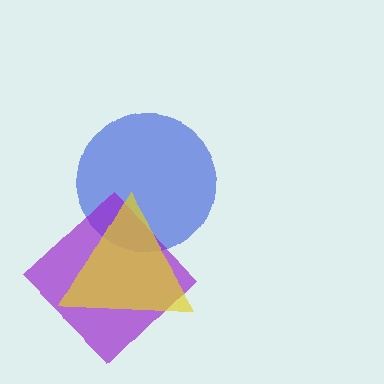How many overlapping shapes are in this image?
There are 3 overlapping shapes in the image.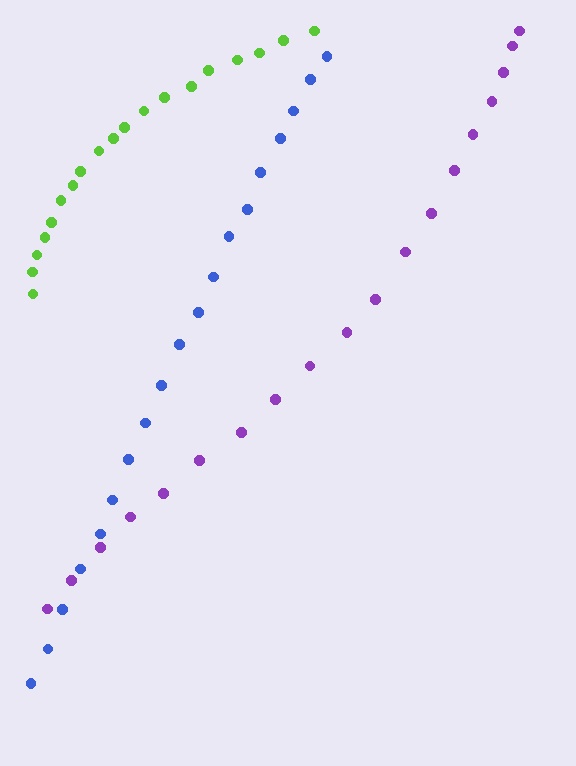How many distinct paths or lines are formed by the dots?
There are 3 distinct paths.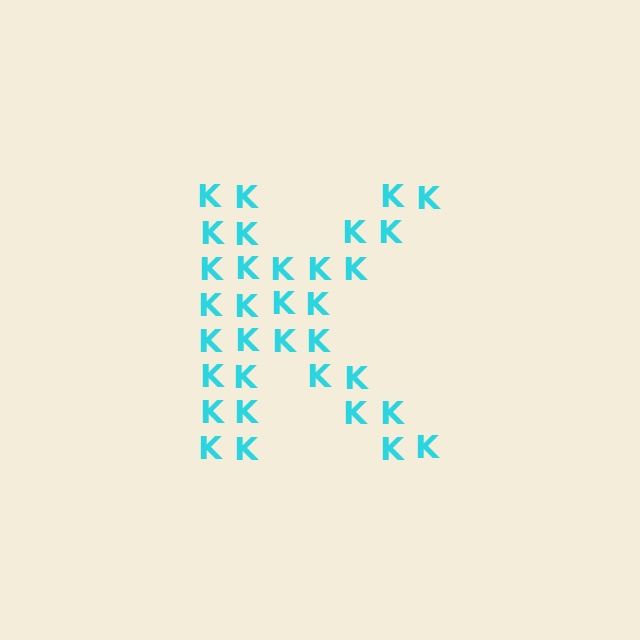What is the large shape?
The large shape is the letter K.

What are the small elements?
The small elements are letter K's.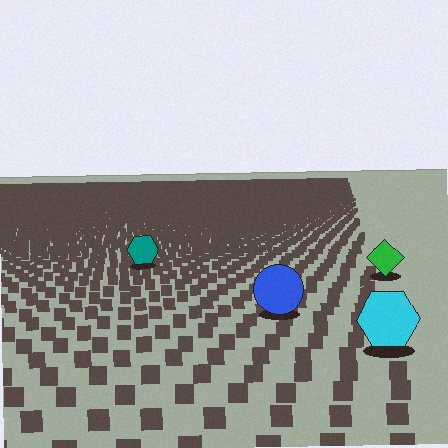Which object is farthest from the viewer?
The teal hexagon is farthest from the viewer. It appears smaller and the ground texture around it is denser.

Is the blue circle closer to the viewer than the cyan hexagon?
No. The cyan hexagon is closer — you can tell from the texture gradient: the ground texture is coarser near it.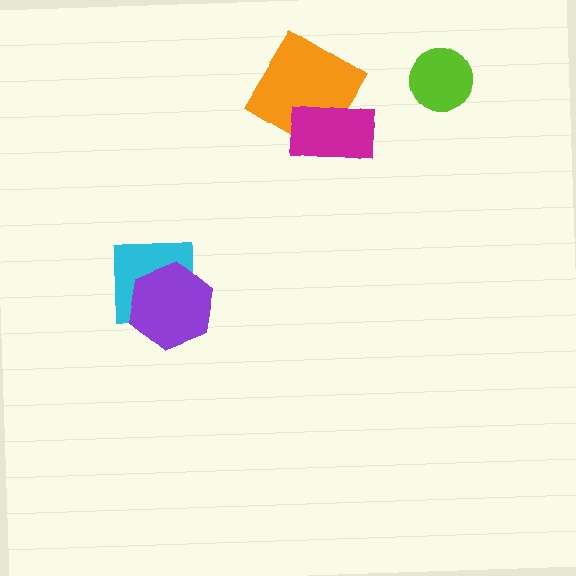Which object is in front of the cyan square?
The purple hexagon is in front of the cyan square.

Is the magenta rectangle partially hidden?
No, no other shape covers it.